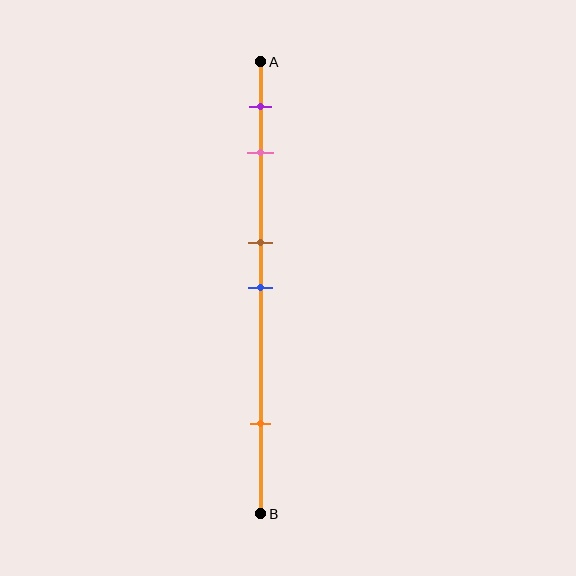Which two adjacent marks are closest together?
The brown and blue marks are the closest adjacent pair.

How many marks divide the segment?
There are 5 marks dividing the segment.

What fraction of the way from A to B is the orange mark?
The orange mark is approximately 80% (0.8) of the way from A to B.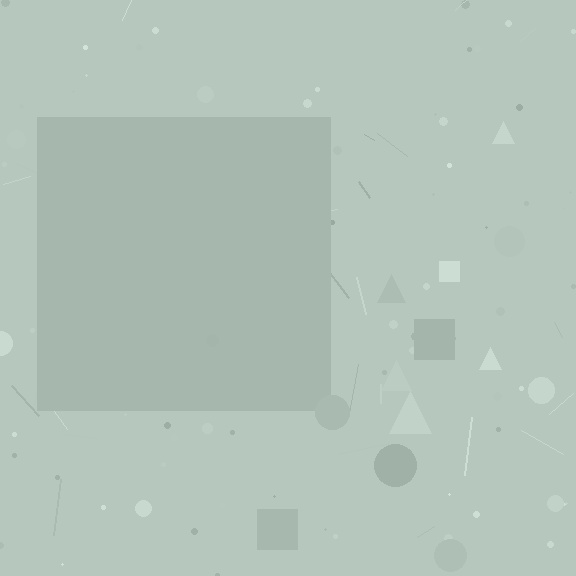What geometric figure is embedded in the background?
A square is embedded in the background.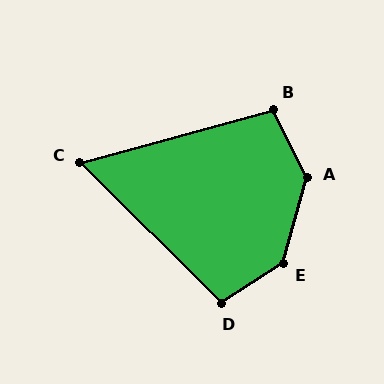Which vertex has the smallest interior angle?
C, at approximately 60 degrees.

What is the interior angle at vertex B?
Approximately 101 degrees (obtuse).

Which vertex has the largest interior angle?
E, at approximately 139 degrees.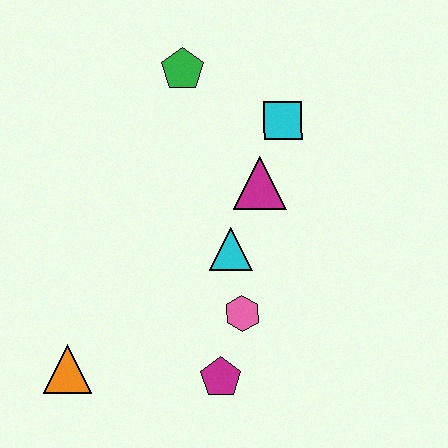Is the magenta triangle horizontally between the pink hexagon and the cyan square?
Yes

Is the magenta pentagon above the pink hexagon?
No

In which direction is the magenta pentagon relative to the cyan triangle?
The magenta pentagon is below the cyan triangle.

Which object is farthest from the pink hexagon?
The green pentagon is farthest from the pink hexagon.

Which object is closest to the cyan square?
The magenta triangle is closest to the cyan square.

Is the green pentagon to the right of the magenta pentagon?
No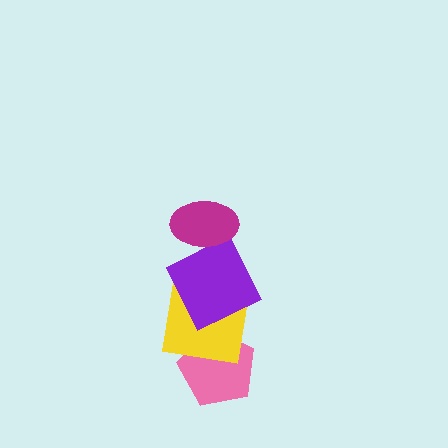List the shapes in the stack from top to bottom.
From top to bottom: the magenta ellipse, the purple square, the yellow square, the pink pentagon.